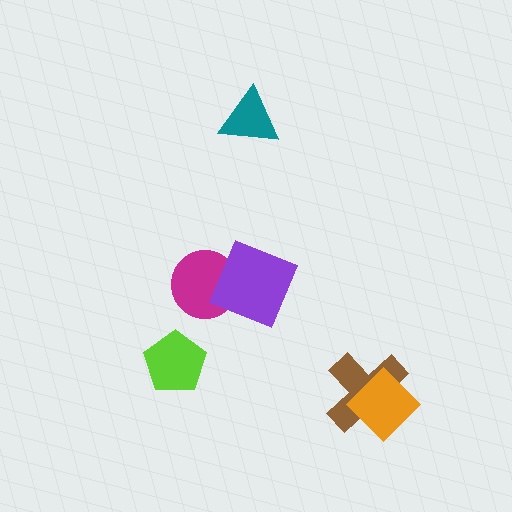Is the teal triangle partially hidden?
No, no other shape covers it.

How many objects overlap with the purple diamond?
1 object overlaps with the purple diamond.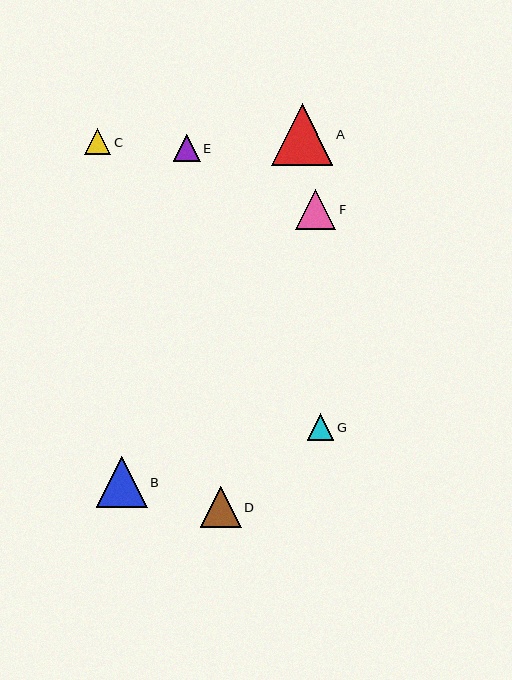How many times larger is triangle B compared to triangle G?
Triangle B is approximately 1.9 times the size of triangle G.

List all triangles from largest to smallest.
From largest to smallest: A, B, D, F, E, C, G.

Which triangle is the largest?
Triangle A is the largest with a size of approximately 61 pixels.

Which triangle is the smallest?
Triangle G is the smallest with a size of approximately 26 pixels.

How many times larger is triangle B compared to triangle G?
Triangle B is approximately 1.9 times the size of triangle G.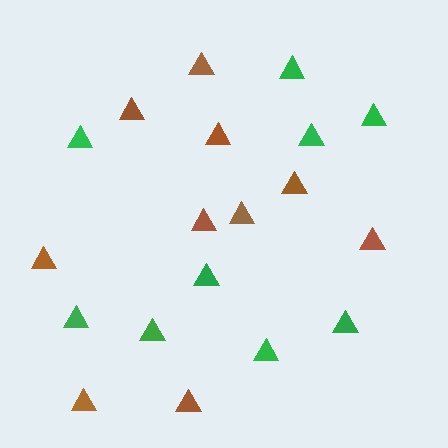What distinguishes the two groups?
There are 2 groups: one group of green triangles (9) and one group of brown triangles (10).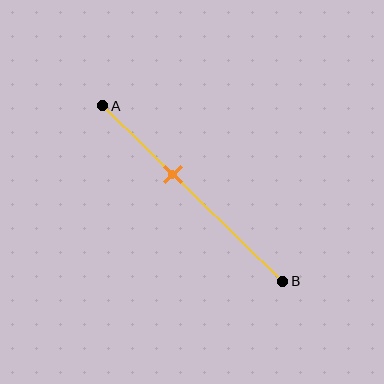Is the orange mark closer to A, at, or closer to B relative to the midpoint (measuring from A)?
The orange mark is closer to point A than the midpoint of segment AB.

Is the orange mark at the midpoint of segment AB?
No, the mark is at about 40% from A, not at the 50% midpoint.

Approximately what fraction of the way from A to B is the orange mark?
The orange mark is approximately 40% of the way from A to B.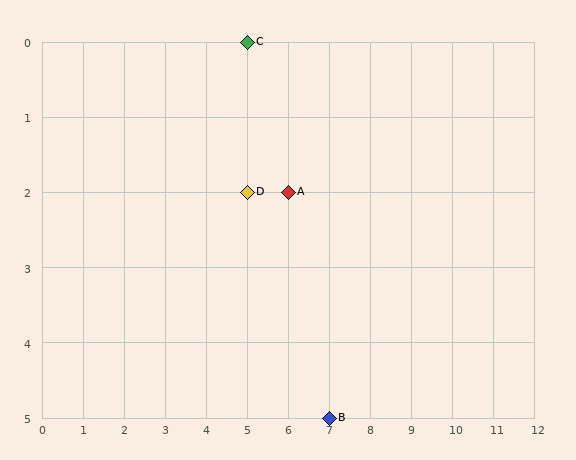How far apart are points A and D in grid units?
Points A and D are 1 column apart.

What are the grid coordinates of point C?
Point C is at grid coordinates (5, 0).